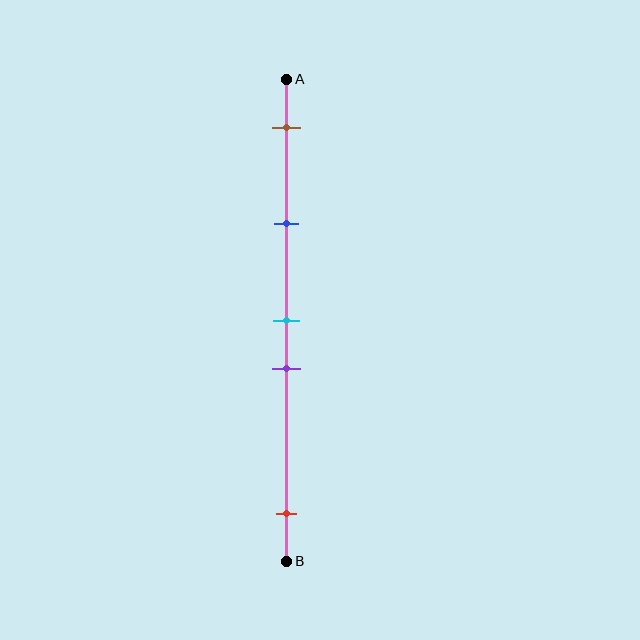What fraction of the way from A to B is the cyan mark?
The cyan mark is approximately 50% (0.5) of the way from A to B.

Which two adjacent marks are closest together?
The cyan and purple marks are the closest adjacent pair.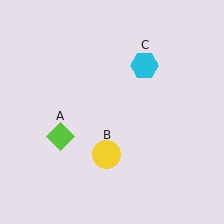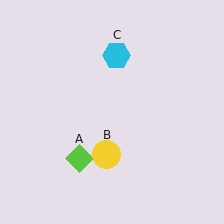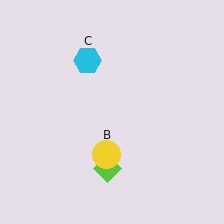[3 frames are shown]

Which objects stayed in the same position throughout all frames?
Yellow circle (object B) remained stationary.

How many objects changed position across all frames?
2 objects changed position: lime diamond (object A), cyan hexagon (object C).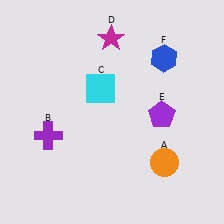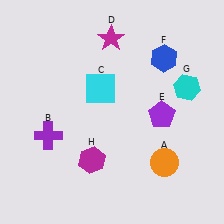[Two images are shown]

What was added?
A cyan hexagon (G), a magenta hexagon (H) were added in Image 2.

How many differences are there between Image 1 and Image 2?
There are 2 differences between the two images.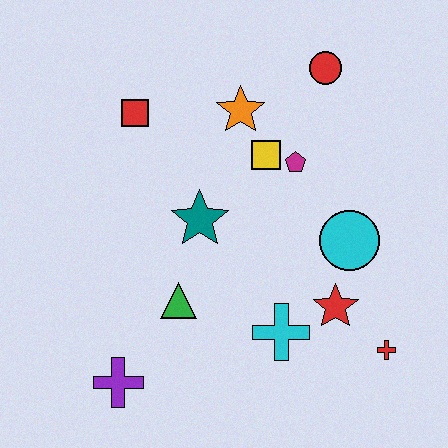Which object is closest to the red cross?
The red star is closest to the red cross.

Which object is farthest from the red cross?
The red square is farthest from the red cross.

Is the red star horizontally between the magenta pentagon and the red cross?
Yes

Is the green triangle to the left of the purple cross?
No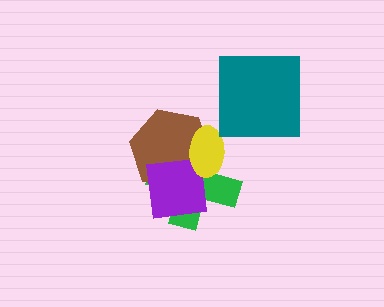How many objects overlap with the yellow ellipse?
3 objects overlap with the yellow ellipse.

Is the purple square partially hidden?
Yes, it is partially covered by another shape.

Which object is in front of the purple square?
The yellow ellipse is in front of the purple square.